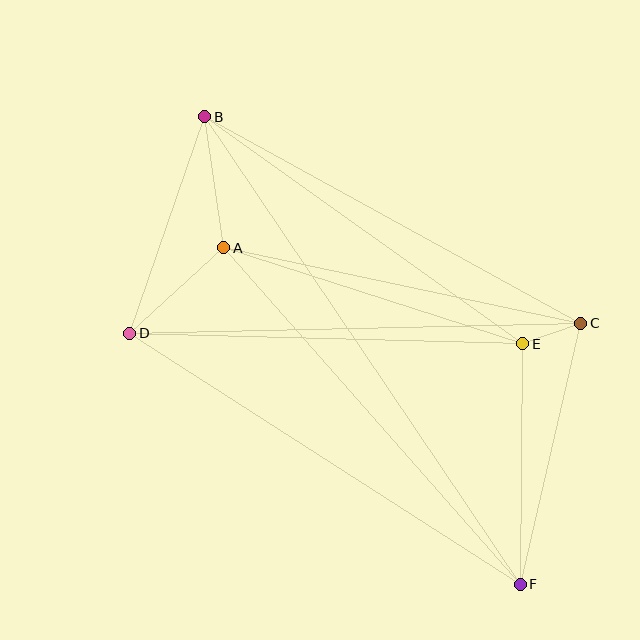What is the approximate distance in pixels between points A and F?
The distance between A and F is approximately 448 pixels.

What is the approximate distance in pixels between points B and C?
The distance between B and C is approximately 429 pixels.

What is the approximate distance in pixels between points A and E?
The distance between A and E is approximately 314 pixels.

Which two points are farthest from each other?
Points B and F are farthest from each other.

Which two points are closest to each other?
Points C and E are closest to each other.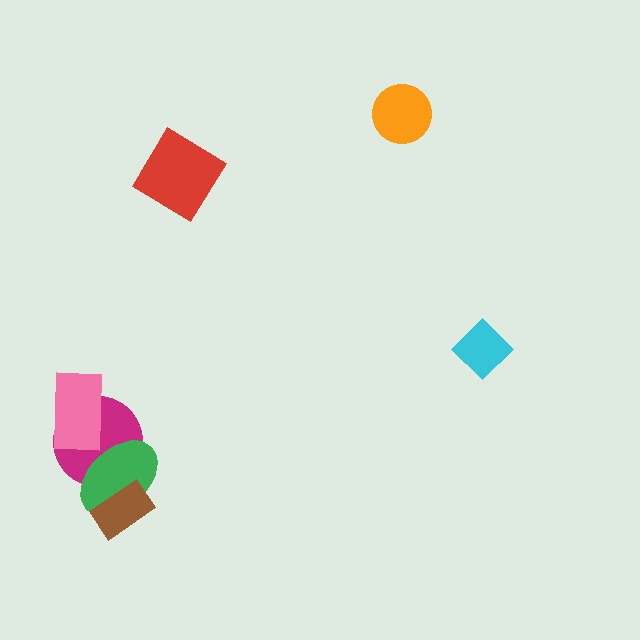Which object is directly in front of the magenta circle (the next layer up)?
The green ellipse is directly in front of the magenta circle.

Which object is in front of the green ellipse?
The brown rectangle is in front of the green ellipse.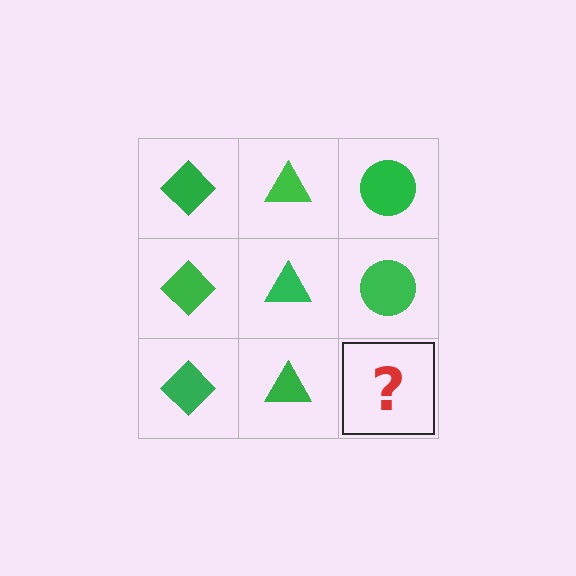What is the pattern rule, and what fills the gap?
The rule is that each column has a consistent shape. The gap should be filled with a green circle.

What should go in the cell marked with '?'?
The missing cell should contain a green circle.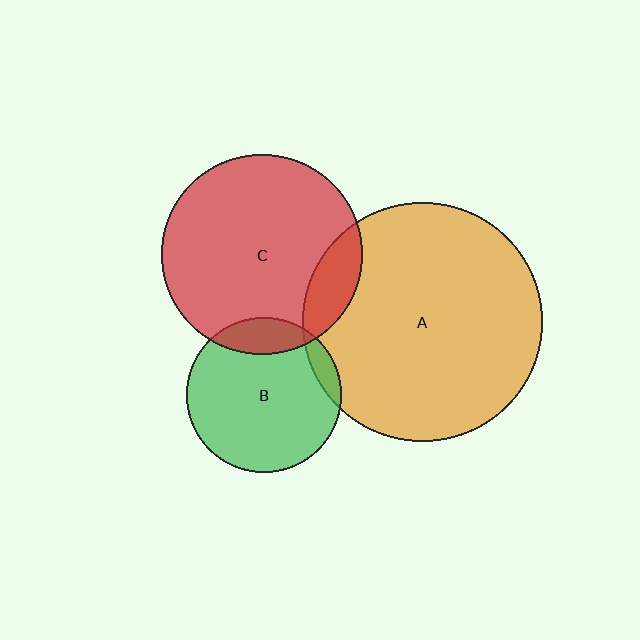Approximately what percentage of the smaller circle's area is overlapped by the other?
Approximately 15%.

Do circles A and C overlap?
Yes.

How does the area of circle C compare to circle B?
Approximately 1.7 times.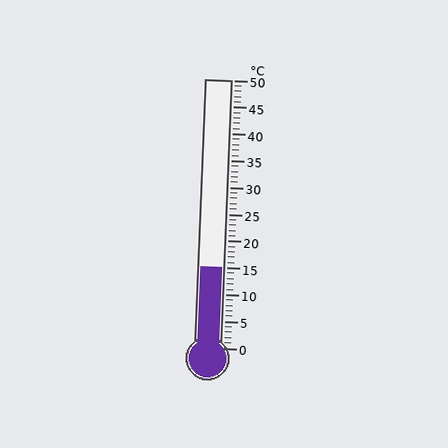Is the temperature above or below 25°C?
The temperature is below 25°C.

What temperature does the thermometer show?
The thermometer shows approximately 15°C.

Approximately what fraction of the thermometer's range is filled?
The thermometer is filled to approximately 30% of its range.